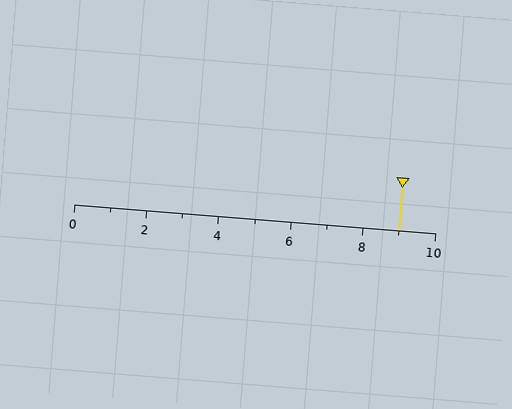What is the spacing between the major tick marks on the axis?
The major ticks are spaced 2 apart.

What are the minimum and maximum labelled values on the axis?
The axis runs from 0 to 10.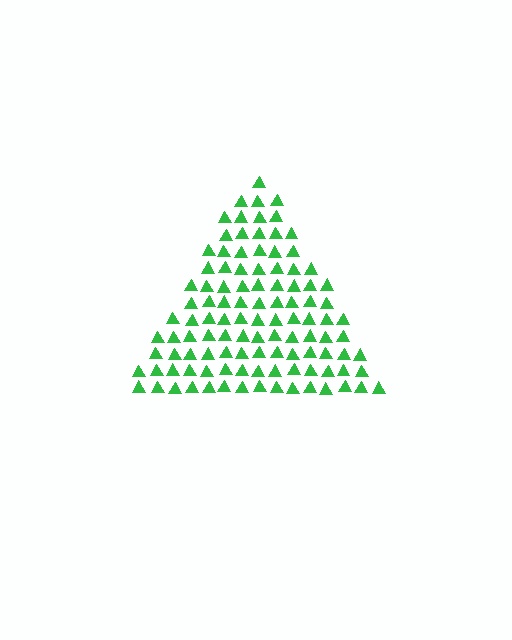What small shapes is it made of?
It is made of small triangles.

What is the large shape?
The large shape is a triangle.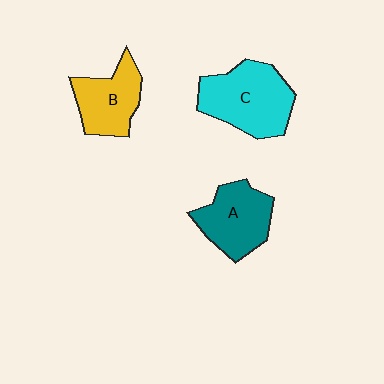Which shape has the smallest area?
Shape B (yellow).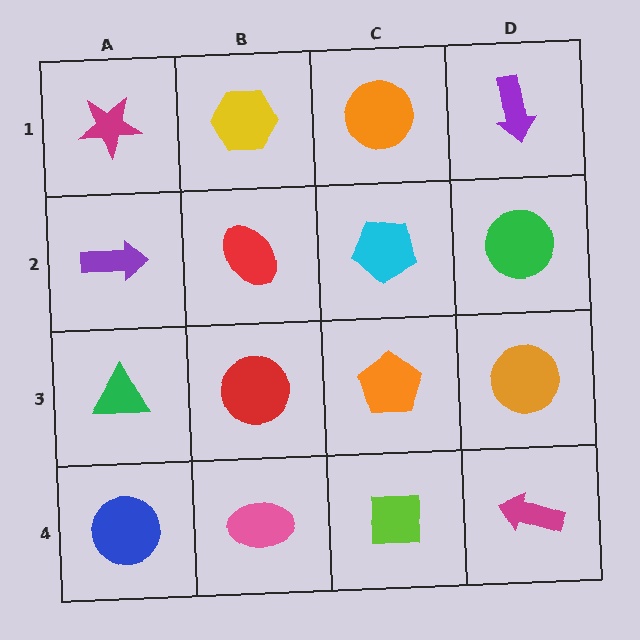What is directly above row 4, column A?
A green triangle.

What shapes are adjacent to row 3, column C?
A cyan pentagon (row 2, column C), a lime square (row 4, column C), a red circle (row 3, column B), an orange circle (row 3, column D).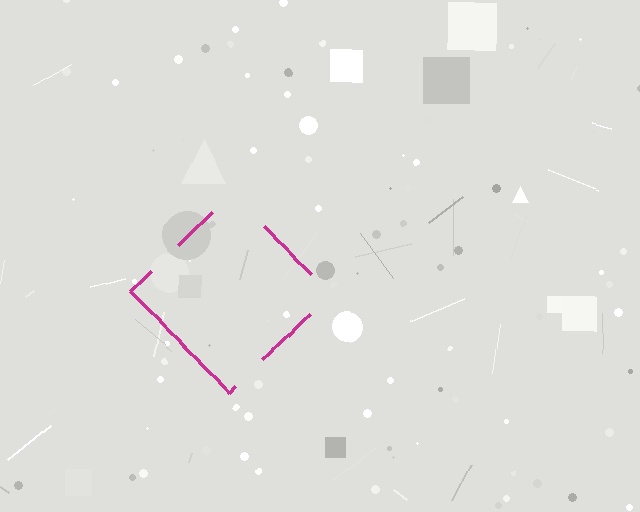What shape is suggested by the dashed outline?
The dashed outline suggests a diamond.